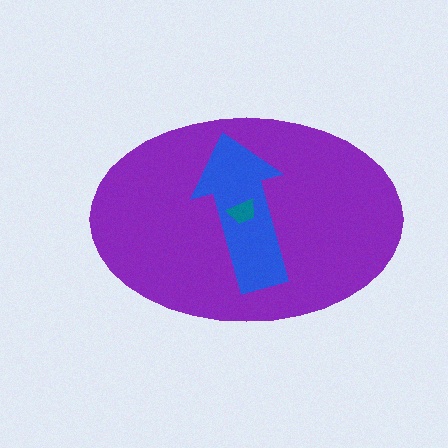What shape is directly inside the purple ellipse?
The blue arrow.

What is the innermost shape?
The teal trapezoid.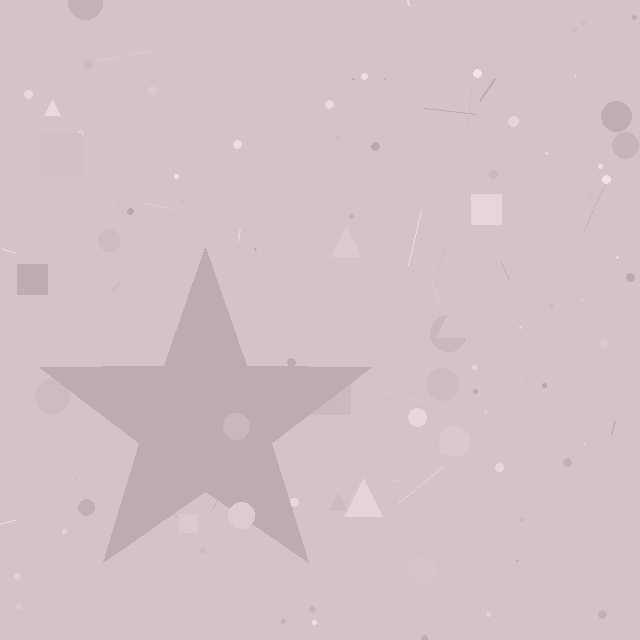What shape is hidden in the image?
A star is hidden in the image.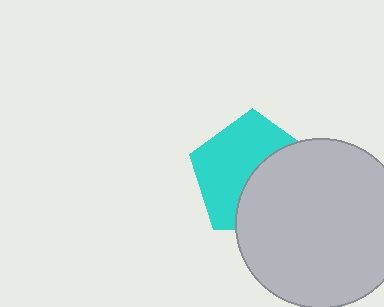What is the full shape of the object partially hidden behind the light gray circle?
The partially hidden object is a cyan pentagon.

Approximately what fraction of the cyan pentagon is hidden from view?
Roughly 45% of the cyan pentagon is hidden behind the light gray circle.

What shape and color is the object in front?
The object in front is a light gray circle.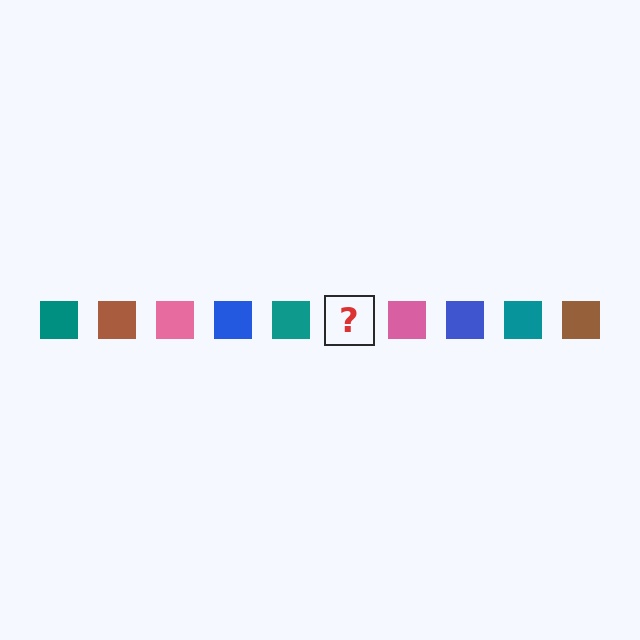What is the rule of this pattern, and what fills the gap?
The rule is that the pattern cycles through teal, brown, pink, blue squares. The gap should be filled with a brown square.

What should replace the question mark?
The question mark should be replaced with a brown square.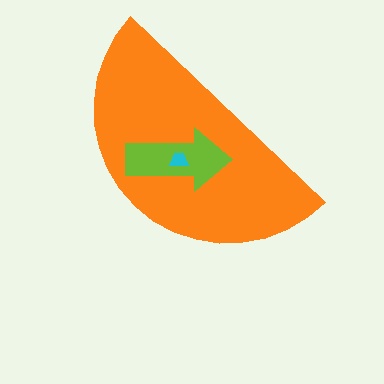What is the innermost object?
The cyan trapezoid.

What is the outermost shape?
The orange semicircle.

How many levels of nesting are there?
3.